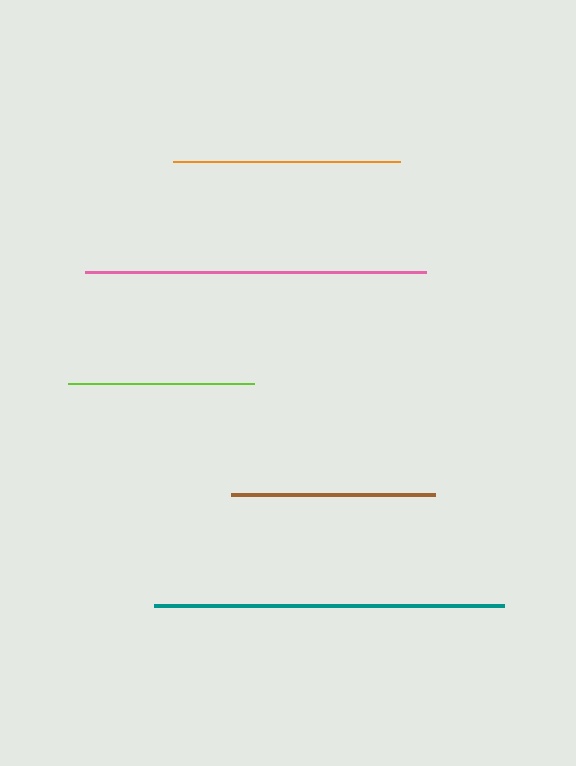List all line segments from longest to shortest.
From longest to shortest: teal, pink, orange, brown, lime.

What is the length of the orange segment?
The orange segment is approximately 227 pixels long.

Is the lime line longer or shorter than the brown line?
The brown line is longer than the lime line.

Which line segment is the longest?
The teal line is the longest at approximately 350 pixels.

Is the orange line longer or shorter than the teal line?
The teal line is longer than the orange line.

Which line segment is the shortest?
The lime line is the shortest at approximately 186 pixels.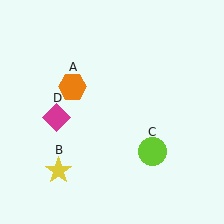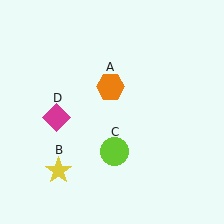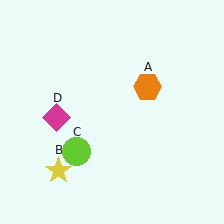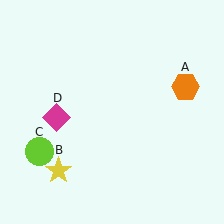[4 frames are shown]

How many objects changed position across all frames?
2 objects changed position: orange hexagon (object A), lime circle (object C).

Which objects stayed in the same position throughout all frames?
Yellow star (object B) and magenta diamond (object D) remained stationary.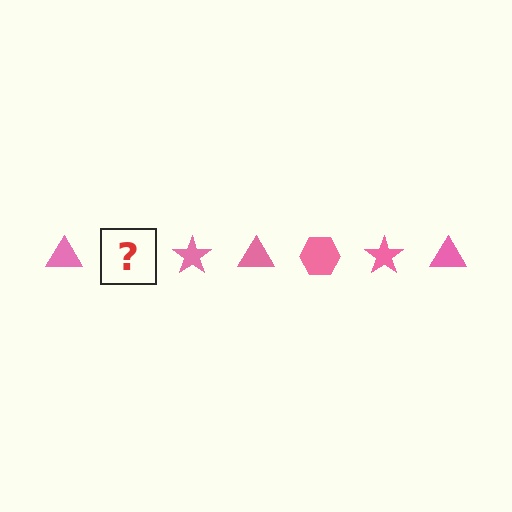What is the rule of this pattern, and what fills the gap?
The rule is that the pattern cycles through triangle, hexagon, star shapes in pink. The gap should be filled with a pink hexagon.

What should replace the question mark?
The question mark should be replaced with a pink hexagon.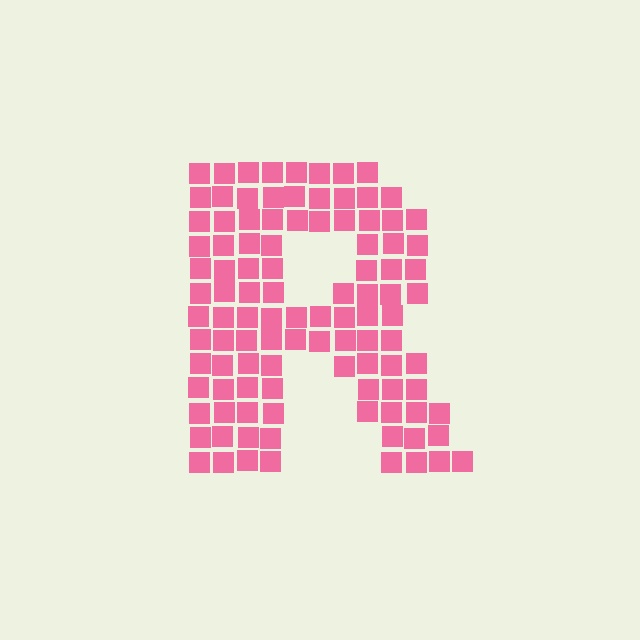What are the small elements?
The small elements are squares.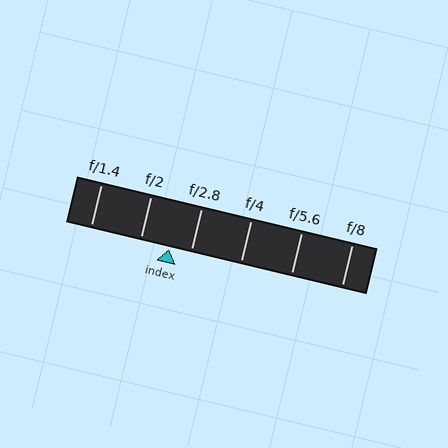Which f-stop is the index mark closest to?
The index mark is closest to f/2.8.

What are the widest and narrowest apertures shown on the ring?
The widest aperture shown is f/1.4 and the narrowest is f/8.